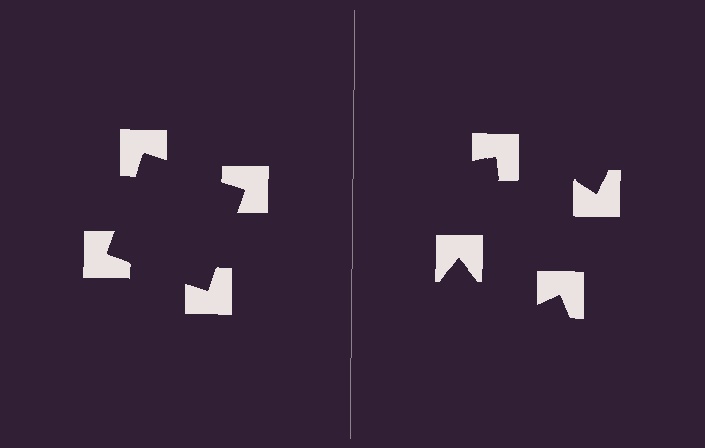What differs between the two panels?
The notched squares are positioned identically on both sides; only the wedge orientations differ. On the left they align to a square; on the right they are misaligned.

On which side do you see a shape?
An illusory square appears on the left side. On the right side the wedge cuts are rotated, so no coherent shape forms.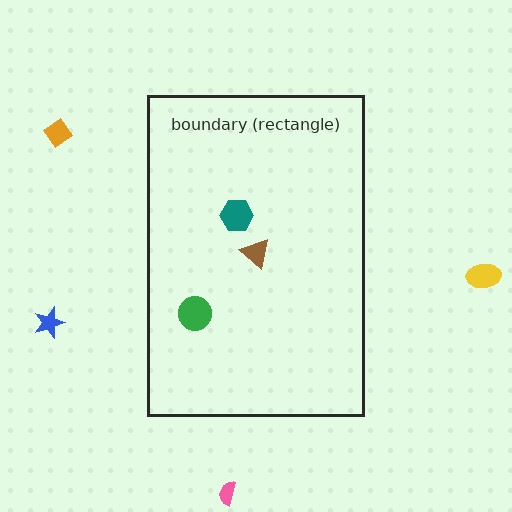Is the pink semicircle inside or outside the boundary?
Outside.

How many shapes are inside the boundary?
3 inside, 4 outside.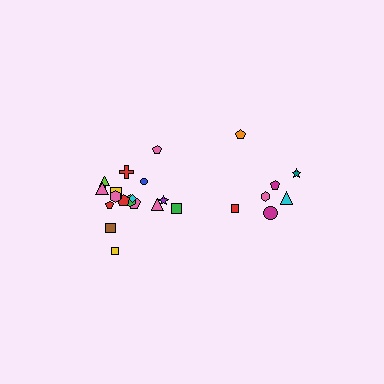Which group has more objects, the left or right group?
The left group.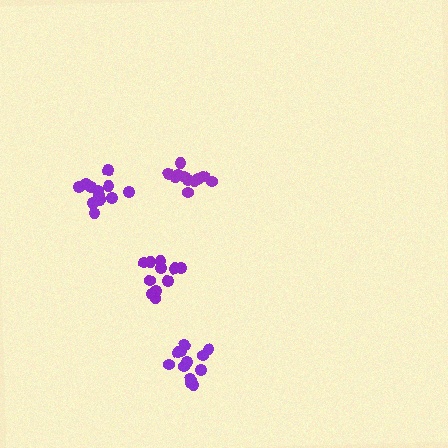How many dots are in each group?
Group 1: 13 dots, Group 2: 11 dots, Group 3: 12 dots, Group 4: 11 dots (47 total).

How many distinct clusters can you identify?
There are 4 distinct clusters.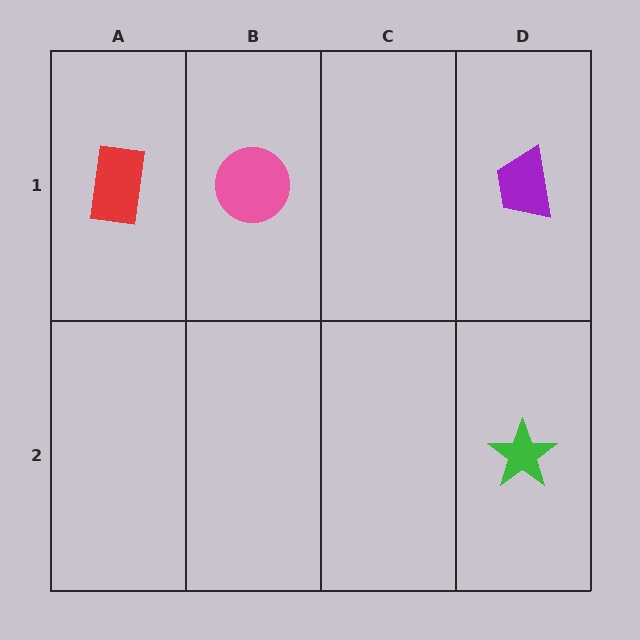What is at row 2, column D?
A green star.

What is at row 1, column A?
A red rectangle.